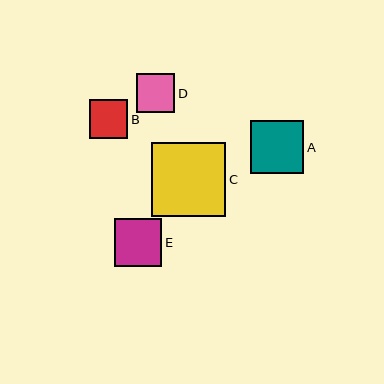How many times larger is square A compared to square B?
Square A is approximately 1.4 times the size of square B.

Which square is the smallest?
Square D is the smallest with a size of approximately 38 pixels.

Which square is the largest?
Square C is the largest with a size of approximately 74 pixels.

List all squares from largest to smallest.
From largest to smallest: C, A, E, B, D.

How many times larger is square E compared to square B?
Square E is approximately 1.2 times the size of square B.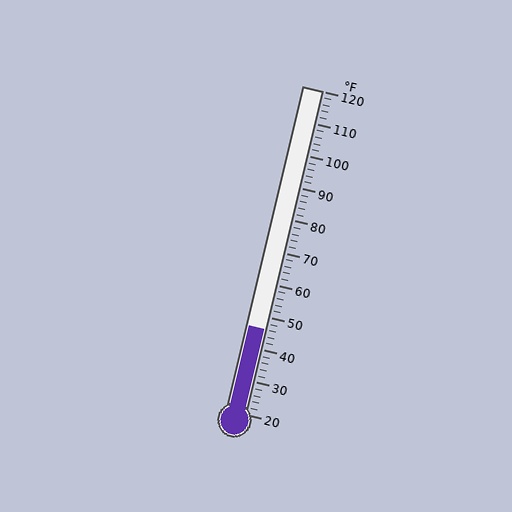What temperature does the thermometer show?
The thermometer shows approximately 46°F.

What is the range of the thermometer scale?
The thermometer scale ranges from 20°F to 120°F.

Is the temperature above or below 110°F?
The temperature is below 110°F.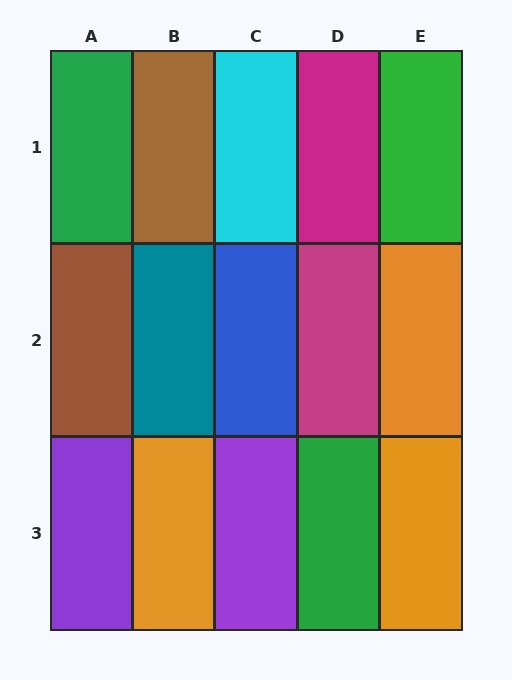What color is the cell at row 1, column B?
Brown.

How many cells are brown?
2 cells are brown.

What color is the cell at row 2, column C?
Blue.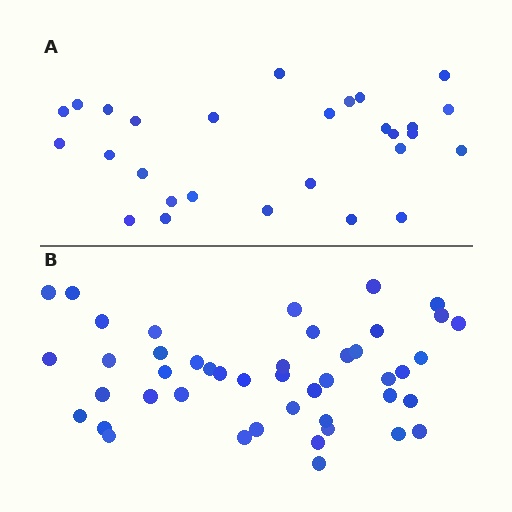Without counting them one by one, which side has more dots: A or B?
Region B (the bottom region) has more dots.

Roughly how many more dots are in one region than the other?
Region B has approximately 15 more dots than region A.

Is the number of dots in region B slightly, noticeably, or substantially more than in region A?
Region B has substantially more. The ratio is roughly 1.6 to 1.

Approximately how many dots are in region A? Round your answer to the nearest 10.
About 30 dots. (The exact count is 28, which rounds to 30.)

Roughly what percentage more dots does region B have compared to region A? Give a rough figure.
About 60% more.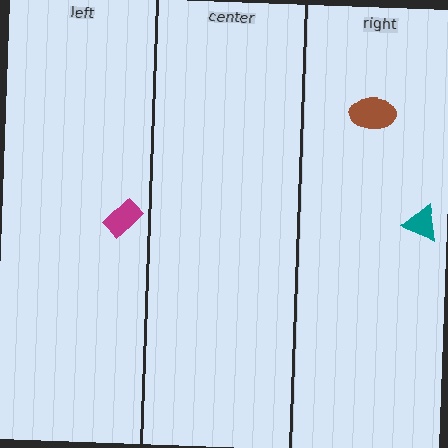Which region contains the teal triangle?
The right region.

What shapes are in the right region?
The brown ellipse, the teal triangle.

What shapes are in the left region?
The magenta rectangle.